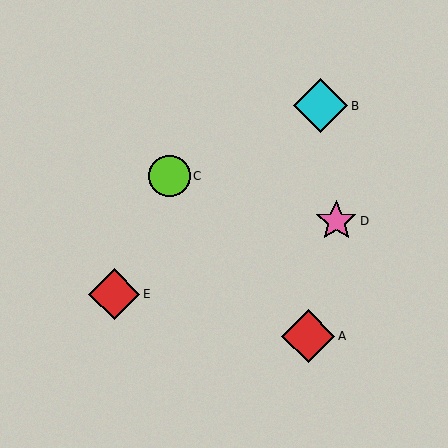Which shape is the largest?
The cyan diamond (labeled B) is the largest.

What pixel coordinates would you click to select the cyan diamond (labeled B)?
Click at (320, 106) to select the cyan diamond B.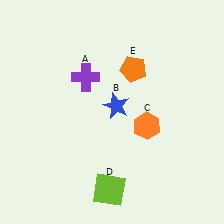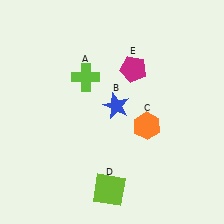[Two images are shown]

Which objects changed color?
A changed from purple to lime. E changed from orange to magenta.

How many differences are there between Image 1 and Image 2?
There are 2 differences between the two images.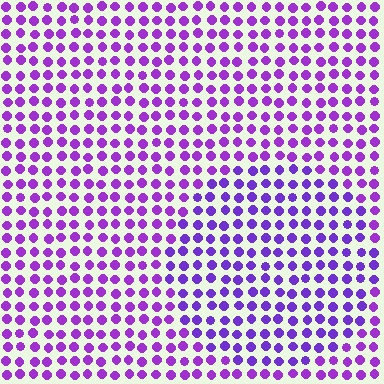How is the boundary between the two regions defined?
The boundary is defined purely by a slight shift in hue (about 19 degrees). Spacing, size, and orientation are identical on both sides.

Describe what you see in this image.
The image is filled with small purple elements in a uniform arrangement. A circle-shaped region is visible where the elements are tinted to a slightly different hue, forming a subtle color boundary.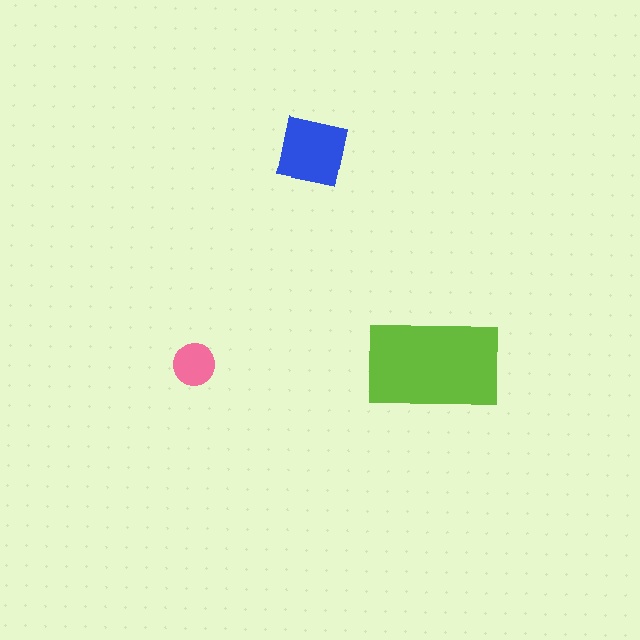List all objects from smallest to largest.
The pink circle, the blue square, the lime rectangle.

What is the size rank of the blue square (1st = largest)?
2nd.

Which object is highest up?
The blue square is topmost.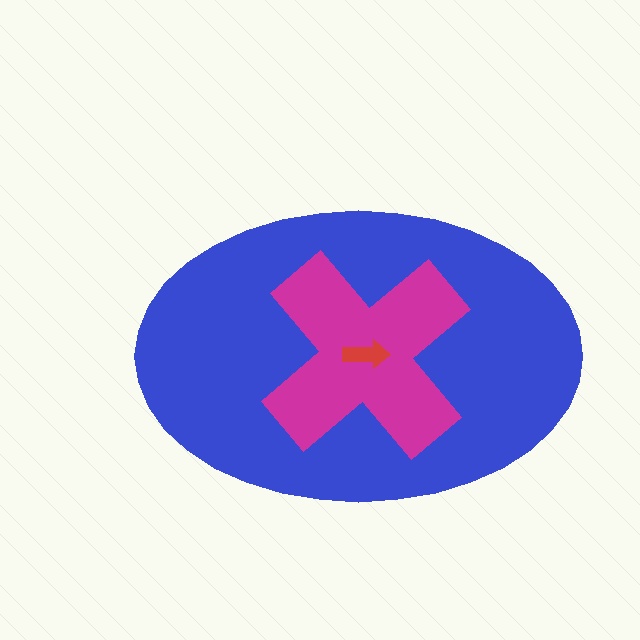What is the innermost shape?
The red arrow.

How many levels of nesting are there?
3.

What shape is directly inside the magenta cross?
The red arrow.